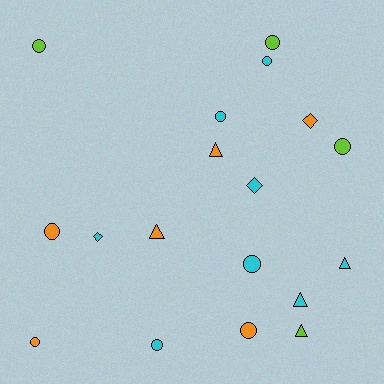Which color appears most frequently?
Cyan, with 8 objects.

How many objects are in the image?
There are 18 objects.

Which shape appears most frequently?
Circle, with 10 objects.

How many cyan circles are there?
There are 4 cyan circles.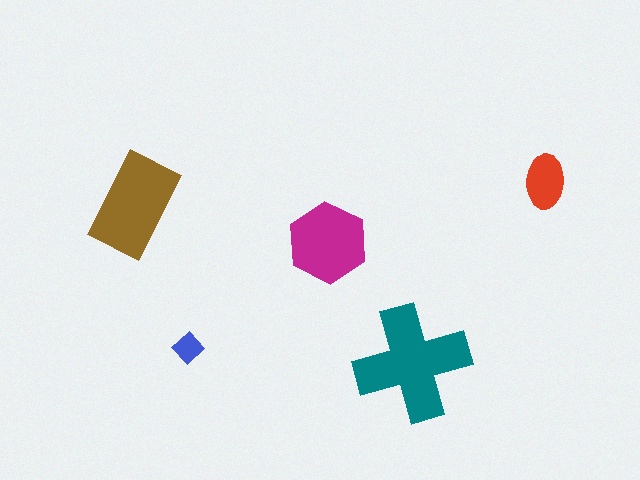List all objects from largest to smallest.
The teal cross, the brown rectangle, the magenta hexagon, the red ellipse, the blue diamond.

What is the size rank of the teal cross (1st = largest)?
1st.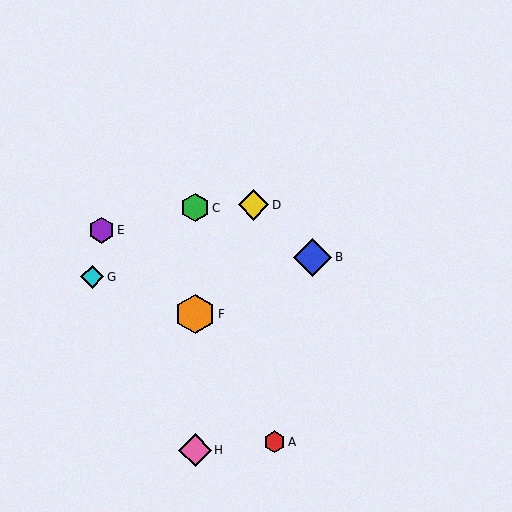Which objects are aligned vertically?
Objects C, F, H are aligned vertically.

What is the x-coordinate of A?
Object A is at x≈274.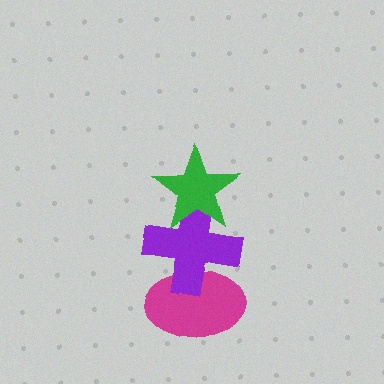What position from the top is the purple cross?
The purple cross is 2nd from the top.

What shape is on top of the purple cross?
The green star is on top of the purple cross.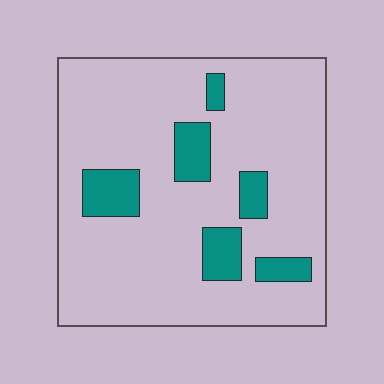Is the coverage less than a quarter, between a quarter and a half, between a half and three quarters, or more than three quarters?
Less than a quarter.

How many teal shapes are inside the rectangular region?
6.